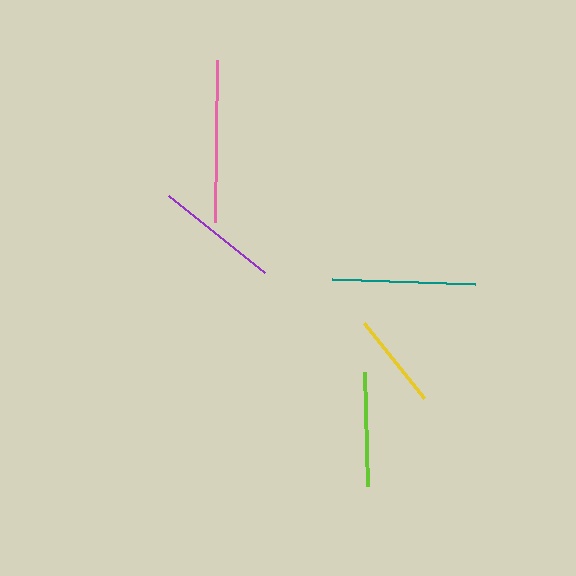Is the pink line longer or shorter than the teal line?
The pink line is longer than the teal line.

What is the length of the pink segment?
The pink segment is approximately 162 pixels long.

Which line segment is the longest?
The pink line is the longest at approximately 162 pixels.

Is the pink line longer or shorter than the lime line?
The pink line is longer than the lime line.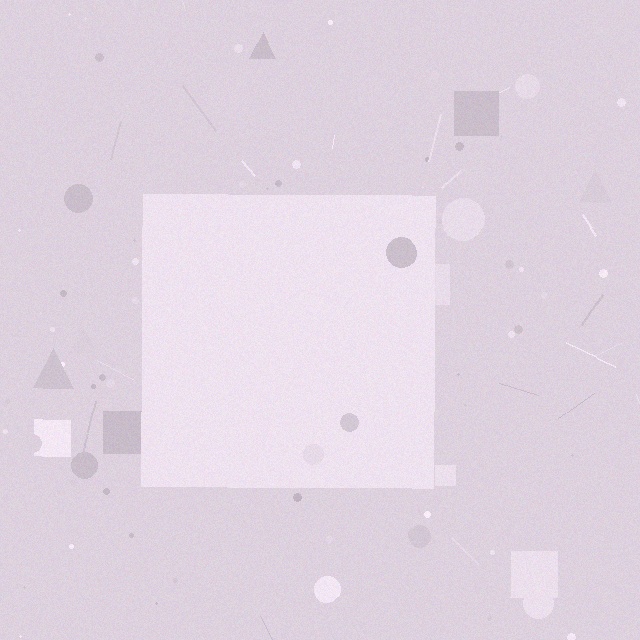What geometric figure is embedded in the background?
A square is embedded in the background.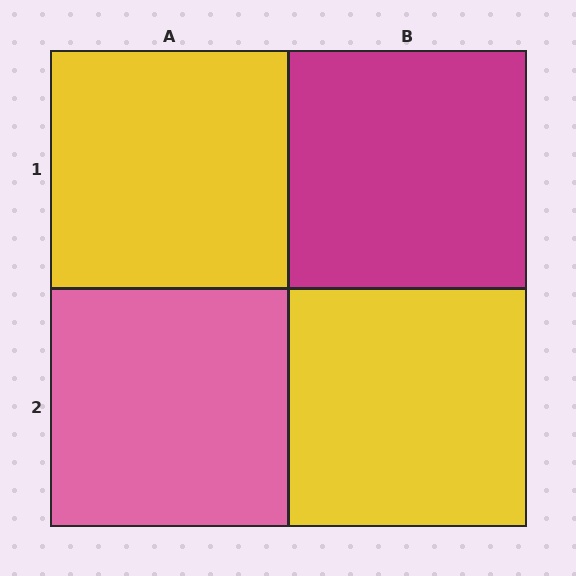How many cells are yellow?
2 cells are yellow.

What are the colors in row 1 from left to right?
Yellow, magenta.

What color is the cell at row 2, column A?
Pink.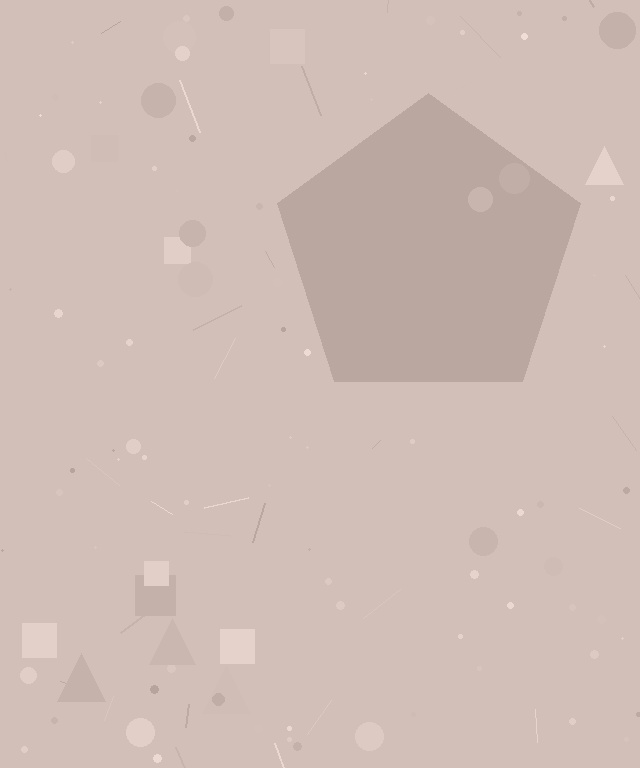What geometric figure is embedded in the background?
A pentagon is embedded in the background.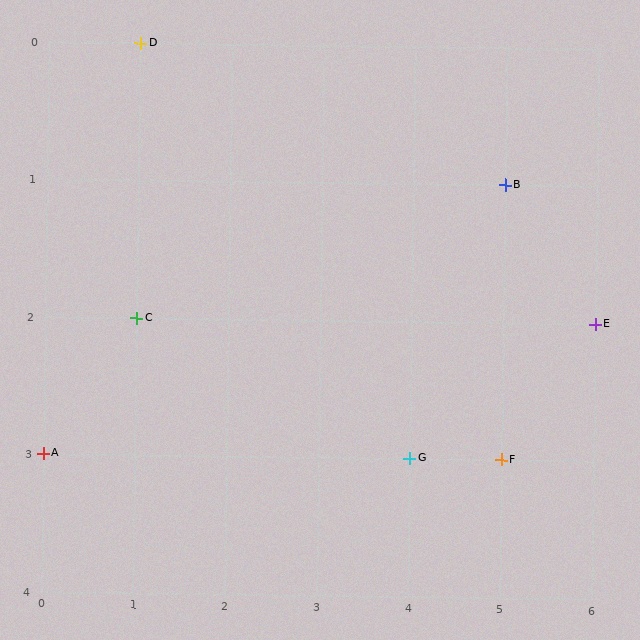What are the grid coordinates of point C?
Point C is at grid coordinates (1, 2).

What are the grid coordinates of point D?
Point D is at grid coordinates (1, 0).